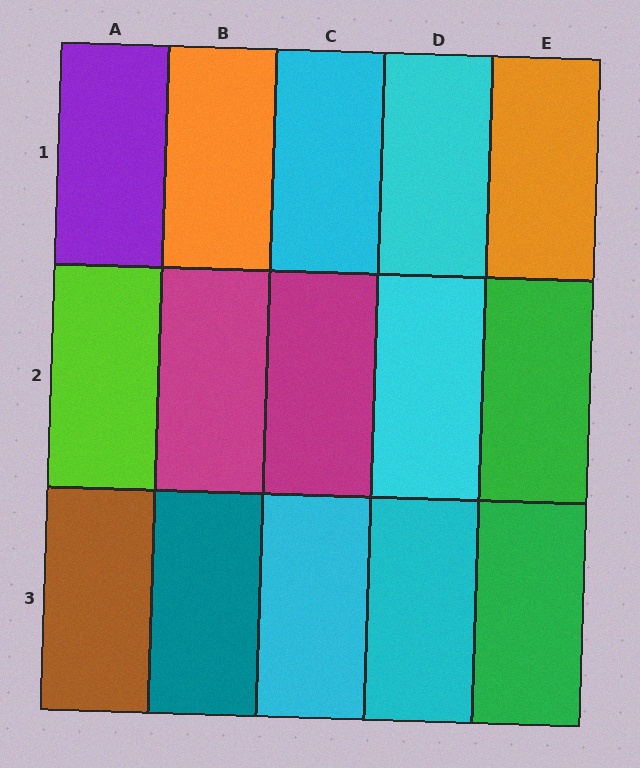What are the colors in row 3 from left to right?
Brown, teal, cyan, cyan, green.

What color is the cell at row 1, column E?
Orange.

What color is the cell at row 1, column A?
Purple.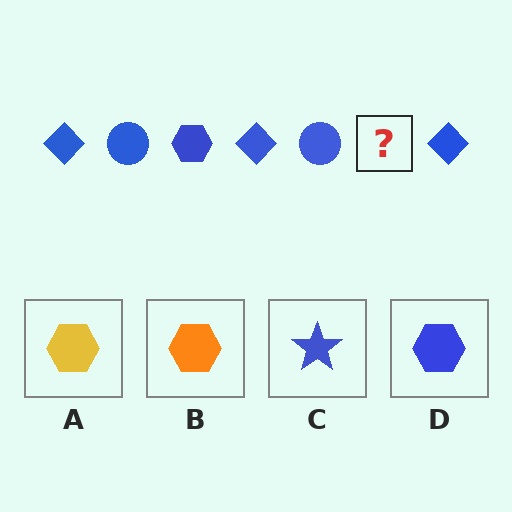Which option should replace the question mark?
Option D.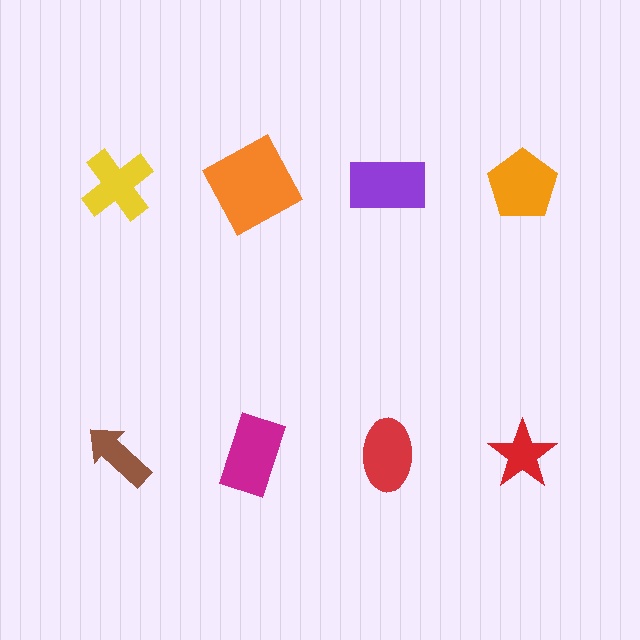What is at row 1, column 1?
A yellow cross.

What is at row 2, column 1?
A brown arrow.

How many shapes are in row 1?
4 shapes.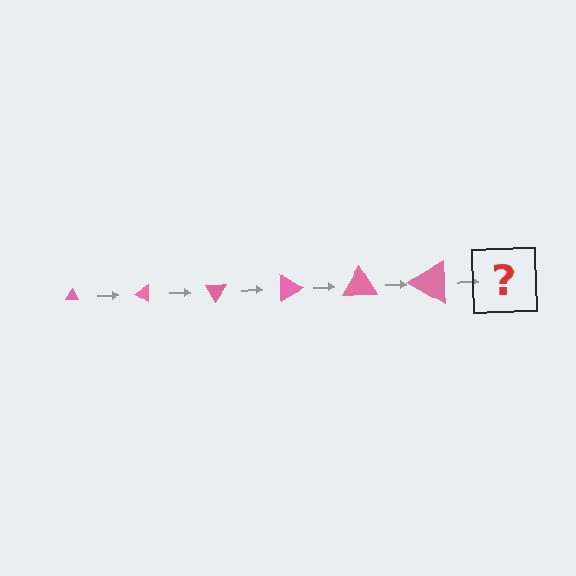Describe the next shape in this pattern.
It should be a triangle, larger than the previous one and rotated 180 degrees from the start.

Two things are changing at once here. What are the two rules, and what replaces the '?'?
The two rules are that the triangle grows larger each step and it rotates 30 degrees each step. The '?' should be a triangle, larger than the previous one and rotated 180 degrees from the start.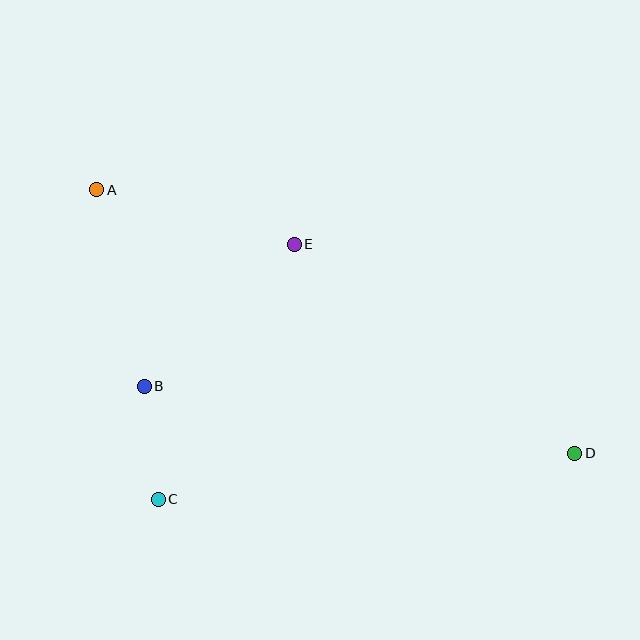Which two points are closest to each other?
Points B and C are closest to each other.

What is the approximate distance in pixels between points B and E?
The distance between B and E is approximately 206 pixels.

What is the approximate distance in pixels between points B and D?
The distance between B and D is approximately 435 pixels.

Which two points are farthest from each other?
Points A and D are farthest from each other.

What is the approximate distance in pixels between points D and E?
The distance between D and E is approximately 350 pixels.